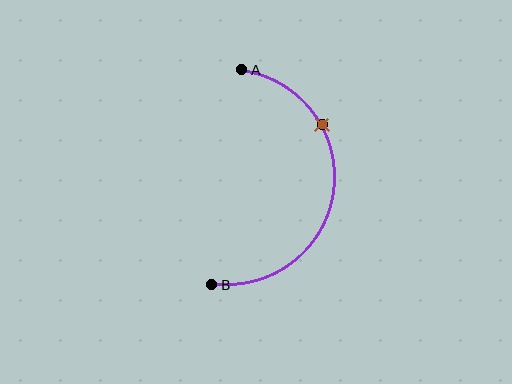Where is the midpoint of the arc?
The arc midpoint is the point on the curve farthest from the straight line joining A and B. It sits to the right of that line.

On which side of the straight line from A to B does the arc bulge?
The arc bulges to the right of the straight line connecting A and B.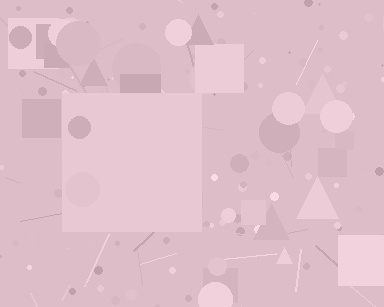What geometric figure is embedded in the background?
A square is embedded in the background.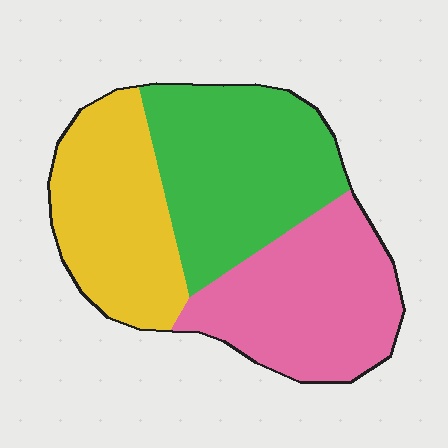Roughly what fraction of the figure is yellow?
Yellow covers about 30% of the figure.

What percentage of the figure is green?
Green takes up about three eighths (3/8) of the figure.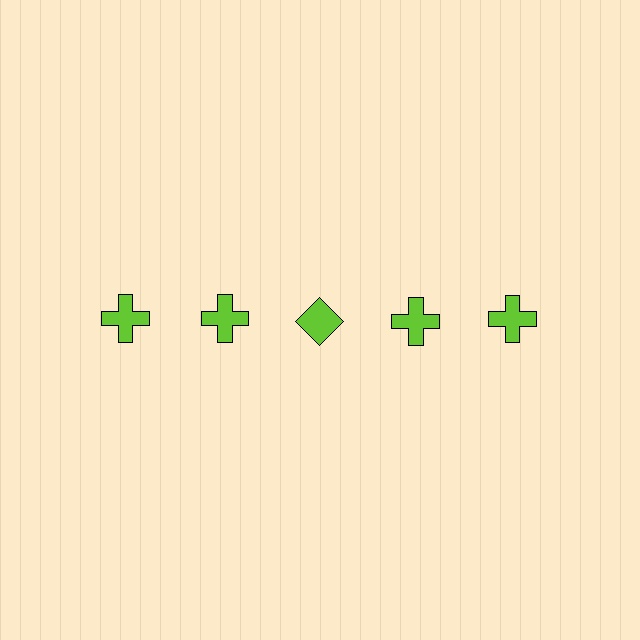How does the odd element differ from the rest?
It has a different shape: diamond instead of cross.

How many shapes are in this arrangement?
There are 5 shapes arranged in a grid pattern.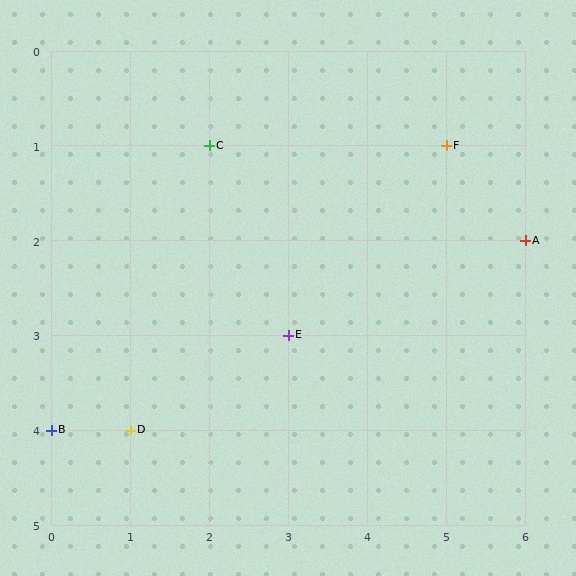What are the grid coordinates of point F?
Point F is at grid coordinates (5, 1).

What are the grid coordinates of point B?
Point B is at grid coordinates (0, 4).